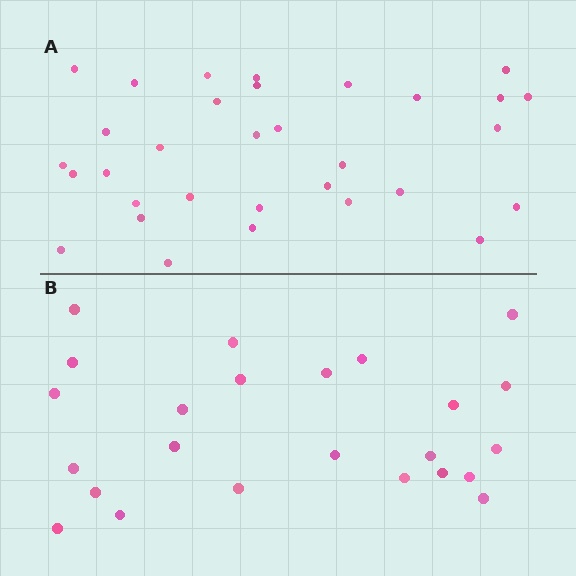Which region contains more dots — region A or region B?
Region A (the top region) has more dots.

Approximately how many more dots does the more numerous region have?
Region A has roughly 8 or so more dots than region B.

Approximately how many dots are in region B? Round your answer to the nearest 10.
About 20 dots. (The exact count is 24, which rounds to 20.)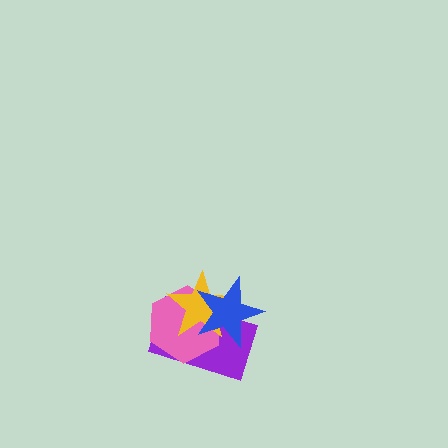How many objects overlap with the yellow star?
3 objects overlap with the yellow star.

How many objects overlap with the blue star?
3 objects overlap with the blue star.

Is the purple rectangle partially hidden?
Yes, it is partially covered by another shape.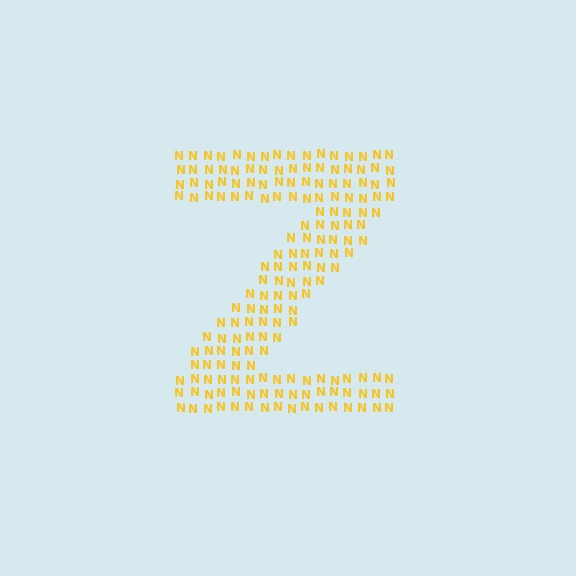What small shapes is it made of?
It is made of small letter N's.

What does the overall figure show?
The overall figure shows the letter Z.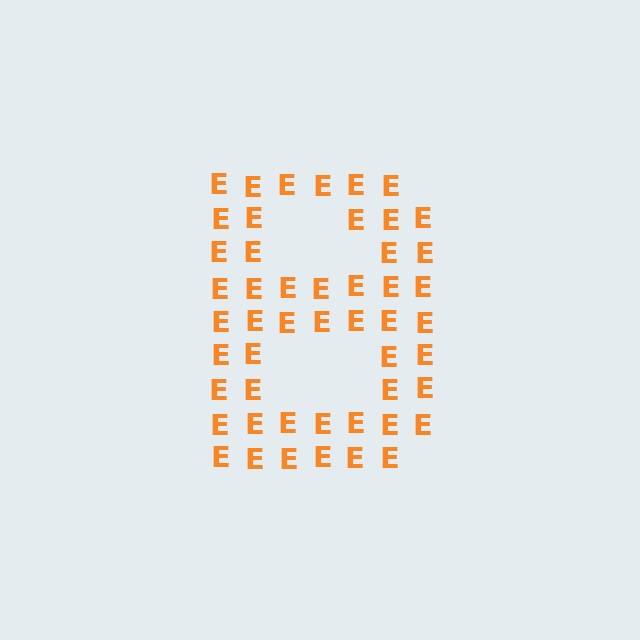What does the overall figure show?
The overall figure shows the letter B.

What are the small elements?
The small elements are letter E's.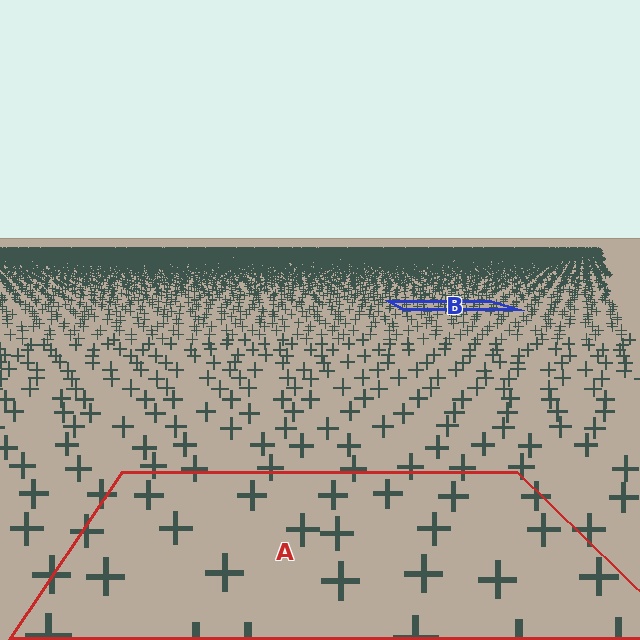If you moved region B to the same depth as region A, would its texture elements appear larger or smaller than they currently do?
They would appear larger. At a closer depth, the same texture elements are projected at a bigger on-screen size.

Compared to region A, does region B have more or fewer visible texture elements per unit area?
Region B has more texture elements per unit area — they are packed more densely because it is farther away.